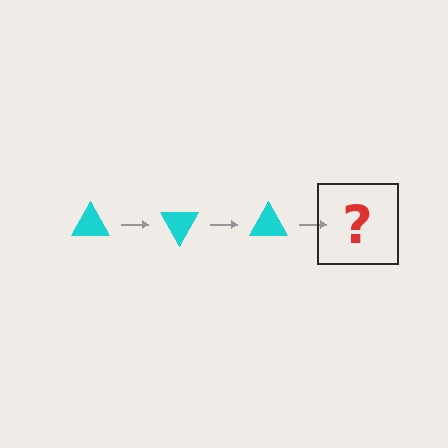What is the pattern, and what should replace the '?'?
The pattern is that the triangle rotates 60 degrees each step. The '?' should be a cyan triangle rotated 180 degrees.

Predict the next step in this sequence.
The next step is a cyan triangle rotated 180 degrees.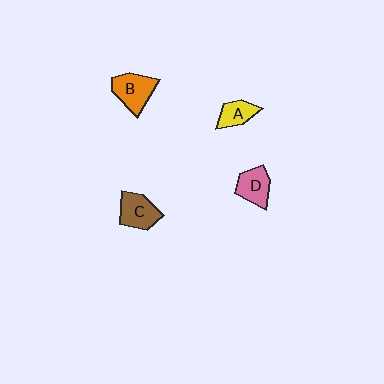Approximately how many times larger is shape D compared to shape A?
Approximately 1.3 times.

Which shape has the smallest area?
Shape A (yellow).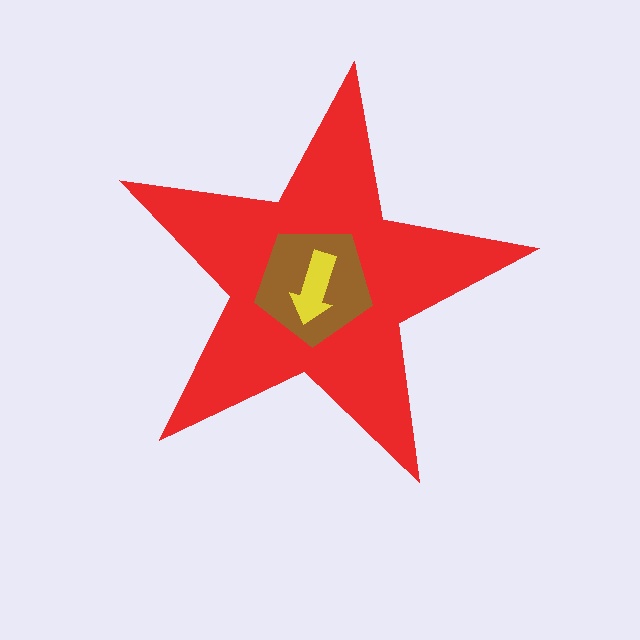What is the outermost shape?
The red star.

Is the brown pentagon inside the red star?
Yes.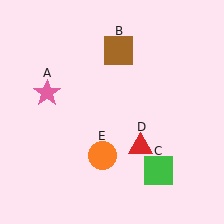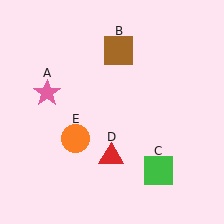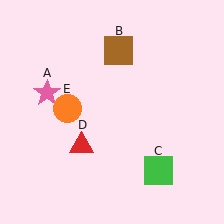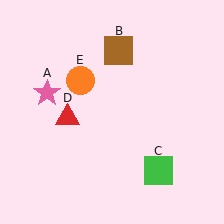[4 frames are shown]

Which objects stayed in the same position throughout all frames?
Pink star (object A) and brown square (object B) and green square (object C) remained stationary.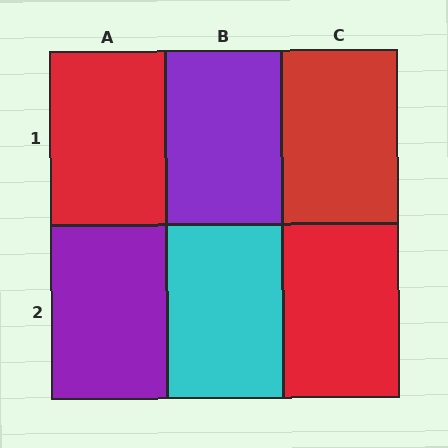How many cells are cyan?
1 cell is cyan.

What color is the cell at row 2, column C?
Red.